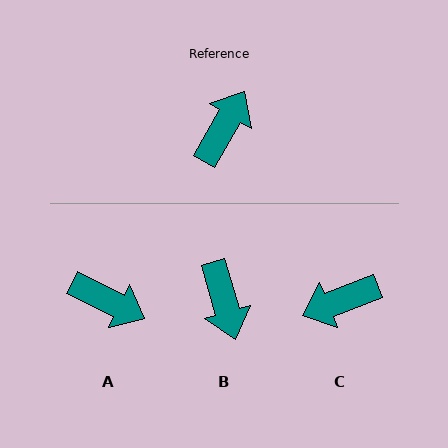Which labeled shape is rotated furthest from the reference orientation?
C, about 141 degrees away.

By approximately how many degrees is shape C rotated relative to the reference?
Approximately 141 degrees counter-clockwise.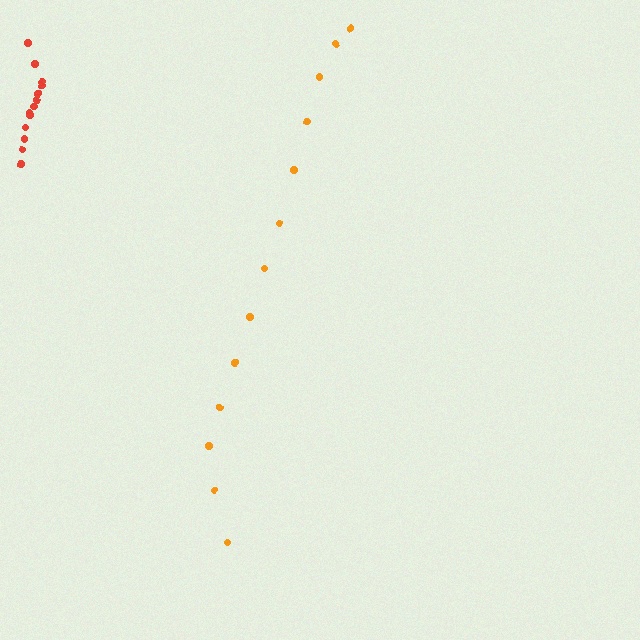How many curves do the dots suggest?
There are 2 distinct paths.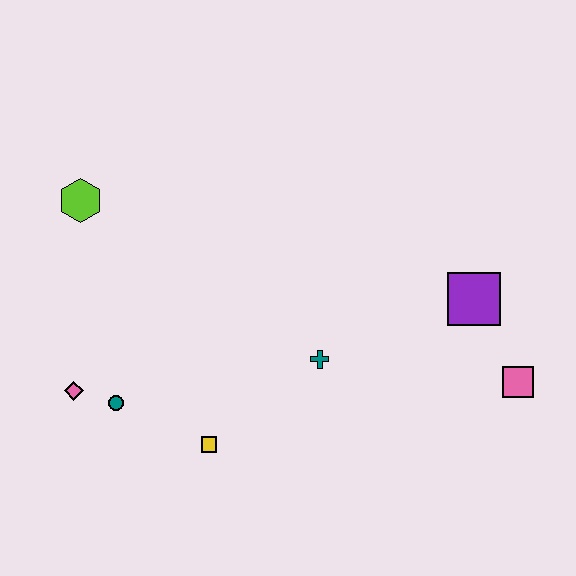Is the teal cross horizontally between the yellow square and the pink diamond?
No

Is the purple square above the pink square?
Yes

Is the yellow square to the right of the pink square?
No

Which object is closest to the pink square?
The purple square is closest to the pink square.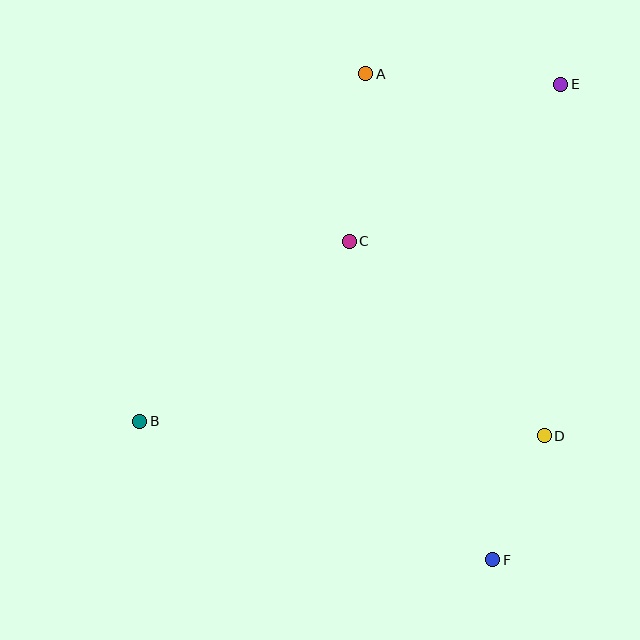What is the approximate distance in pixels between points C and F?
The distance between C and F is approximately 349 pixels.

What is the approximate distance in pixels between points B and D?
The distance between B and D is approximately 405 pixels.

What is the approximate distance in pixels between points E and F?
The distance between E and F is approximately 480 pixels.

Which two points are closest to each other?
Points D and F are closest to each other.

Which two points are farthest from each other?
Points B and E are farthest from each other.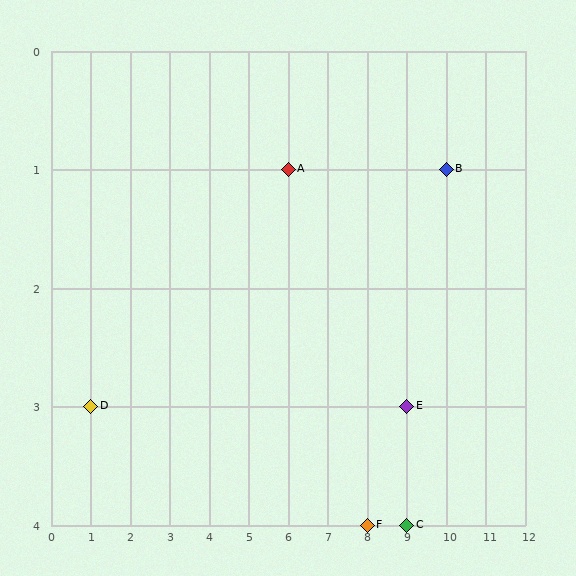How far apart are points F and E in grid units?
Points F and E are 1 column and 1 row apart (about 1.4 grid units diagonally).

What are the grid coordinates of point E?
Point E is at grid coordinates (9, 3).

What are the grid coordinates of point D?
Point D is at grid coordinates (1, 3).